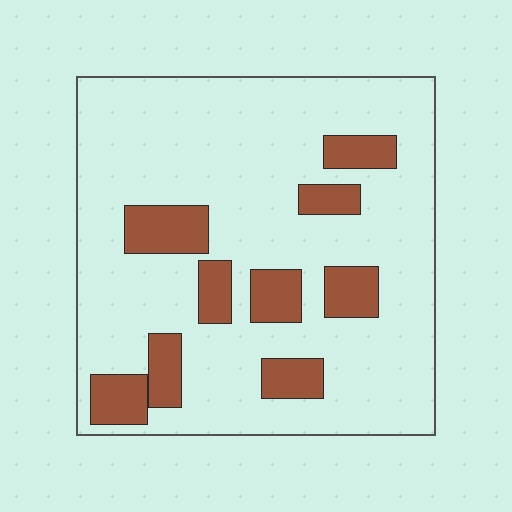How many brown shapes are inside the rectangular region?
9.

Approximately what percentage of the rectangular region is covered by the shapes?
Approximately 20%.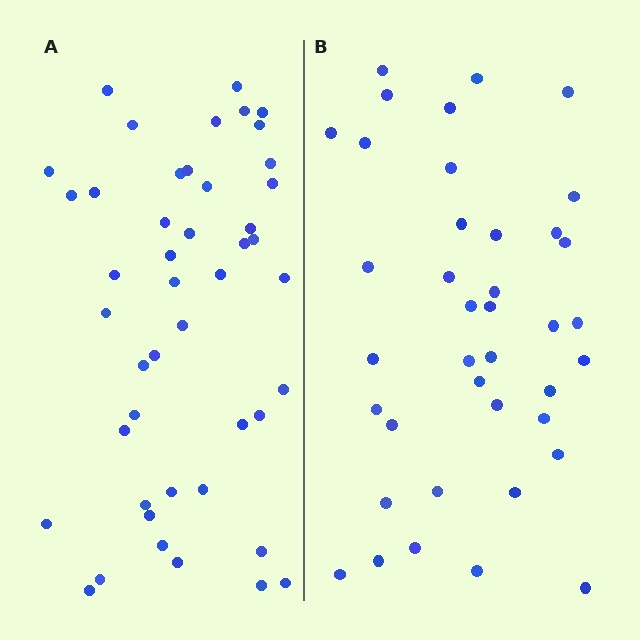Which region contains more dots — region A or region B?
Region A (the left region) has more dots.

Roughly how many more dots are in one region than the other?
Region A has roughly 8 or so more dots than region B.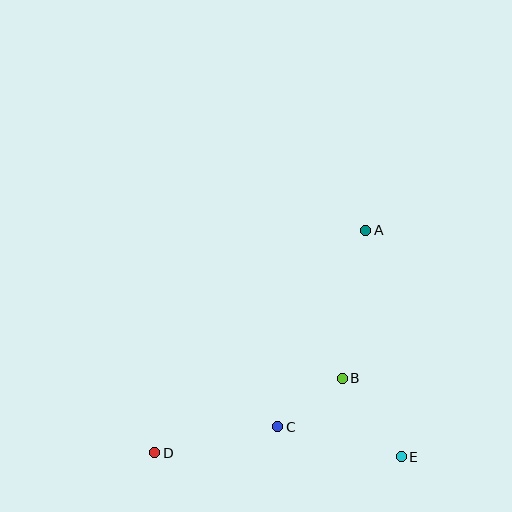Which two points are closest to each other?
Points B and C are closest to each other.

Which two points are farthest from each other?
Points A and D are farthest from each other.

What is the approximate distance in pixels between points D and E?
The distance between D and E is approximately 246 pixels.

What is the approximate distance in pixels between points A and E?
The distance between A and E is approximately 229 pixels.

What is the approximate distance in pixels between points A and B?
The distance between A and B is approximately 150 pixels.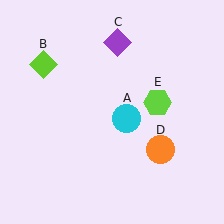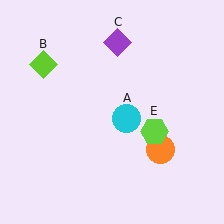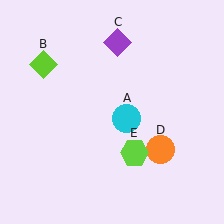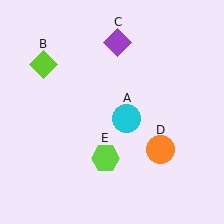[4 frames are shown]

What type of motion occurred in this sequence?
The lime hexagon (object E) rotated clockwise around the center of the scene.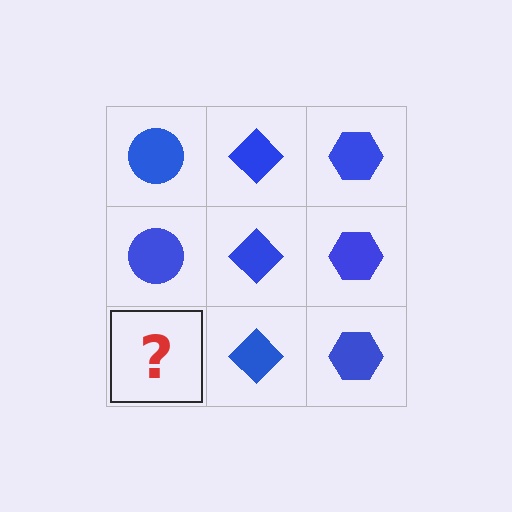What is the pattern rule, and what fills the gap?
The rule is that each column has a consistent shape. The gap should be filled with a blue circle.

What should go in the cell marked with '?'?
The missing cell should contain a blue circle.